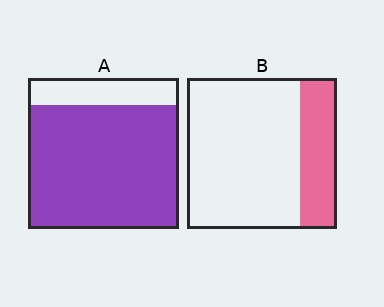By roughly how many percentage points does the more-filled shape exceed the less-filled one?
By roughly 55 percentage points (A over B).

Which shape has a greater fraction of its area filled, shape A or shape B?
Shape A.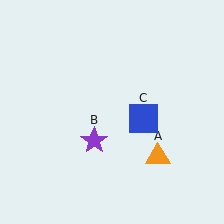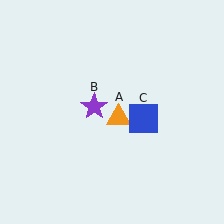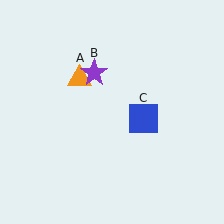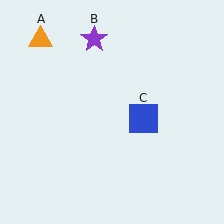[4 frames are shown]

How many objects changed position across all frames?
2 objects changed position: orange triangle (object A), purple star (object B).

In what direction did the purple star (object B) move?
The purple star (object B) moved up.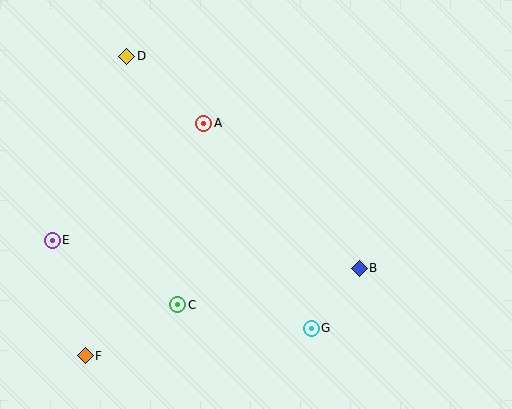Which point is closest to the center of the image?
Point A at (204, 123) is closest to the center.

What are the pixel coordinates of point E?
Point E is at (52, 240).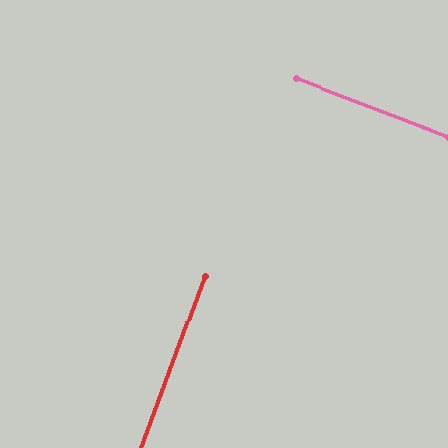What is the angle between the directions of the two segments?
Approximately 90 degrees.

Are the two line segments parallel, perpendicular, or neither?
Perpendicular — they meet at approximately 90°.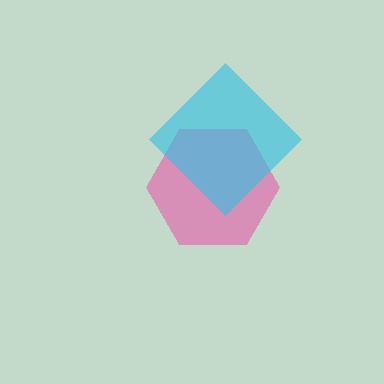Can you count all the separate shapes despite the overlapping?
Yes, there are 2 separate shapes.